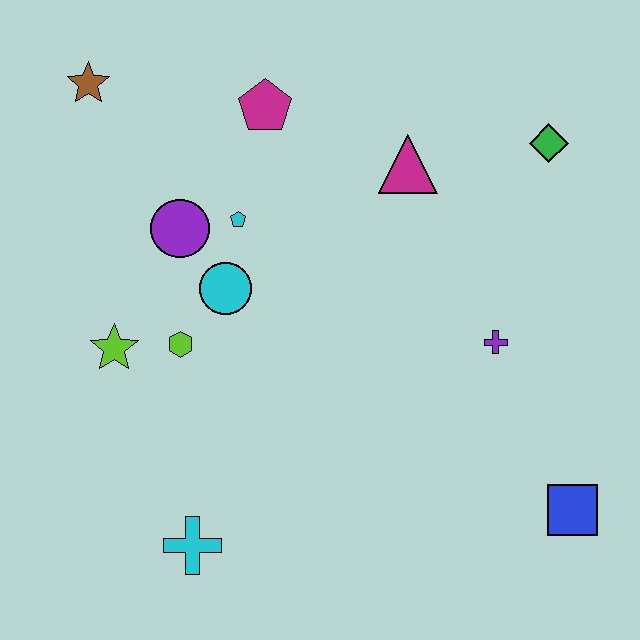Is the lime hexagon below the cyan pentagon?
Yes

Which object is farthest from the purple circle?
The blue square is farthest from the purple circle.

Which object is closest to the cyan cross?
The lime hexagon is closest to the cyan cross.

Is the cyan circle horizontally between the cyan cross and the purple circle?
No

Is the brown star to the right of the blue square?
No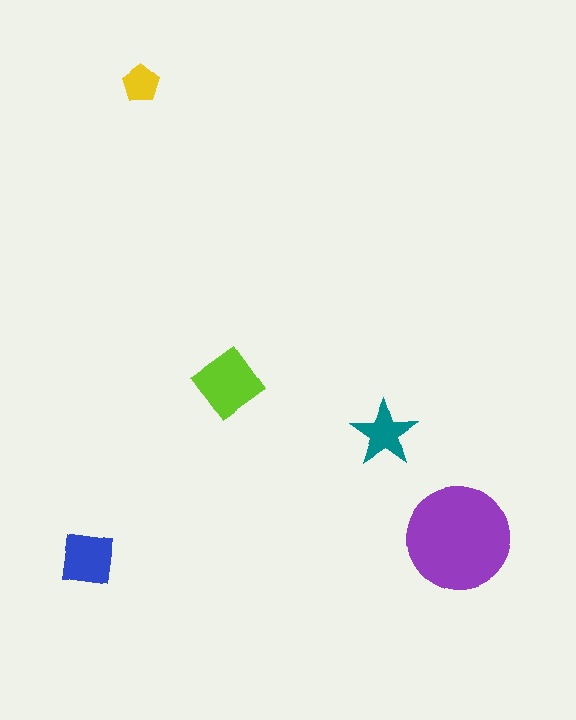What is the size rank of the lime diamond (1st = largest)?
2nd.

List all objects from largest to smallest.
The purple circle, the lime diamond, the blue square, the teal star, the yellow pentagon.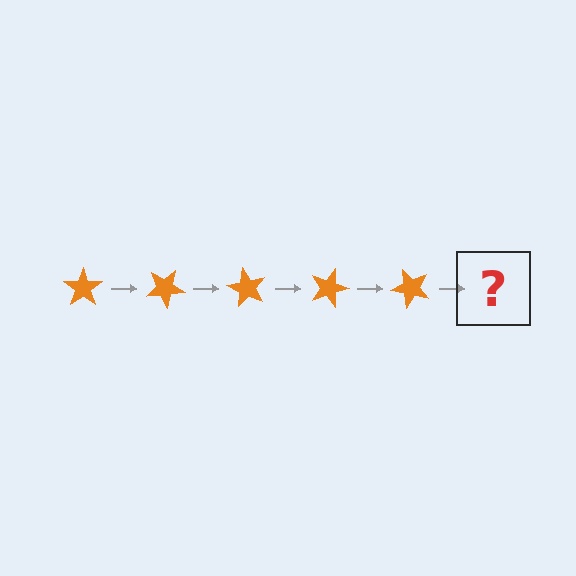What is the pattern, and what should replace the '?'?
The pattern is that the star rotates 30 degrees each step. The '?' should be an orange star rotated 150 degrees.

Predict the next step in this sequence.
The next step is an orange star rotated 150 degrees.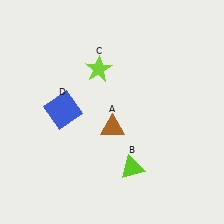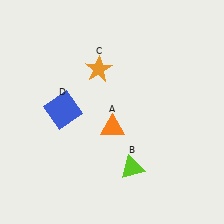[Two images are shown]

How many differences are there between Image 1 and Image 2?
There are 2 differences between the two images.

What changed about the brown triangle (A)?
In Image 1, A is brown. In Image 2, it changed to orange.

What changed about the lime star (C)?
In Image 1, C is lime. In Image 2, it changed to orange.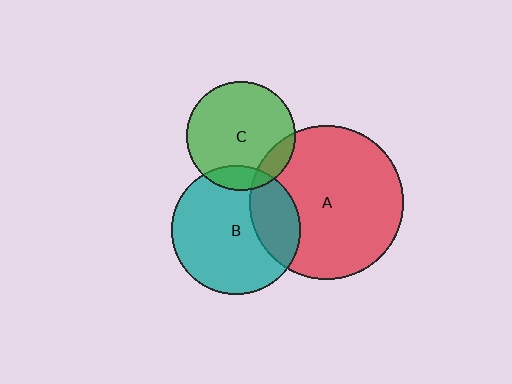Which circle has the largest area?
Circle A (red).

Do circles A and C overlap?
Yes.